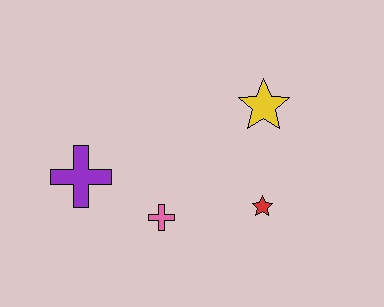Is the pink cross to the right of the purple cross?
Yes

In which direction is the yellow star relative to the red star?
The yellow star is above the red star.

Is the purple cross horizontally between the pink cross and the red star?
No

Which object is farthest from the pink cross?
The yellow star is farthest from the pink cross.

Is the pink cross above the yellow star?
No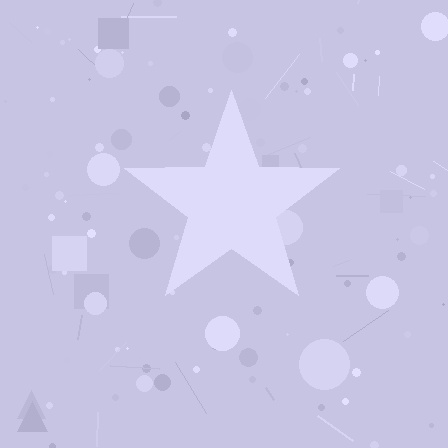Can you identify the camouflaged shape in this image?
The camouflaged shape is a star.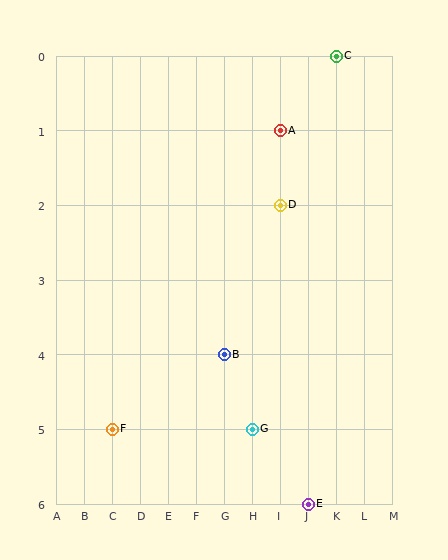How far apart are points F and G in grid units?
Points F and G are 5 columns apart.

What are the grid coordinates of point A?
Point A is at grid coordinates (I, 1).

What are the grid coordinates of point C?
Point C is at grid coordinates (K, 0).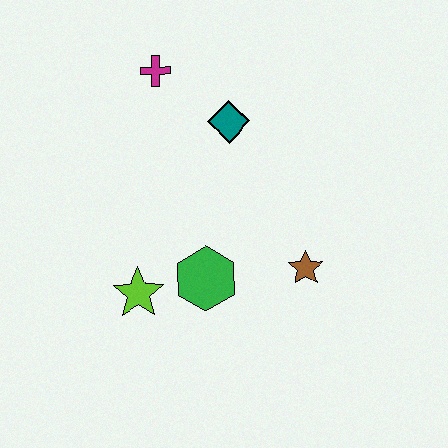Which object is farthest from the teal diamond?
The lime star is farthest from the teal diamond.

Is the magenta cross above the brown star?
Yes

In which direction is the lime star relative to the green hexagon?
The lime star is to the left of the green hexagon.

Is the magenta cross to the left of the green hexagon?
Yes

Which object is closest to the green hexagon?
The lime star is closest to the green hexagon.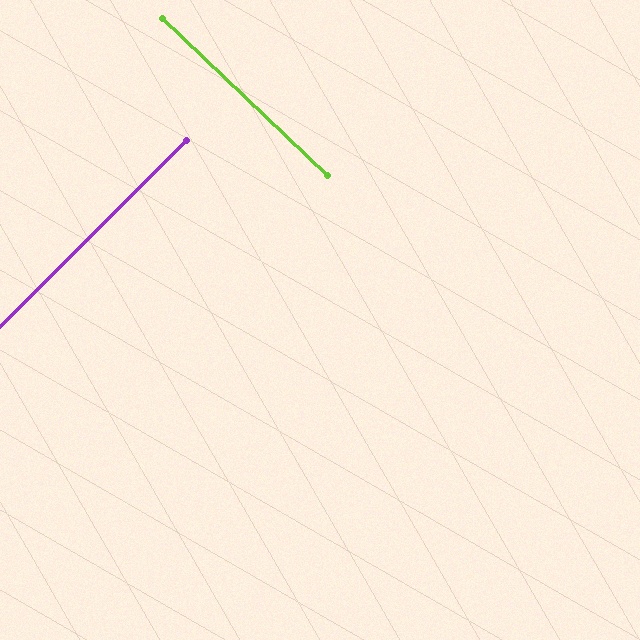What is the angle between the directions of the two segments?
Approximately 88 degrees.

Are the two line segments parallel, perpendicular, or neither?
Perpendicular — they meet at approximately 88°.